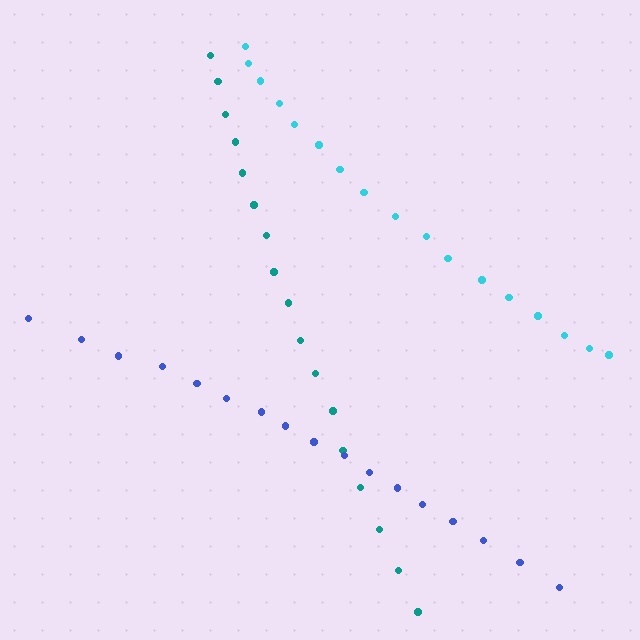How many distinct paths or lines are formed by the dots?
There are 3 distinct paths.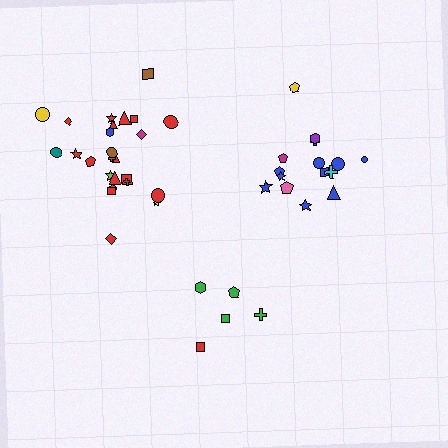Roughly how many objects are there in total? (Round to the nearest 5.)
Roughly 45 objects in total.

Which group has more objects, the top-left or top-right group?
The top-left group.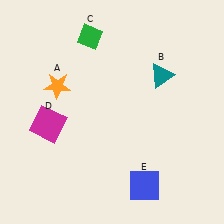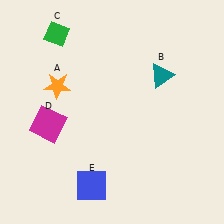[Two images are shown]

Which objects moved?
The objects that moved are: the green diamond (C), the blue square (E).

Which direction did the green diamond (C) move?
The green diamond (C) moved left.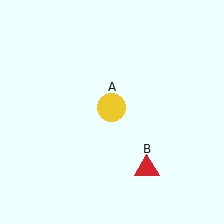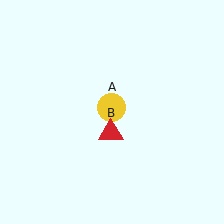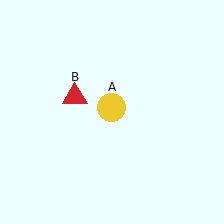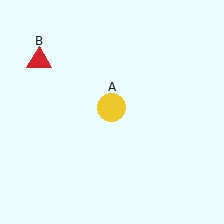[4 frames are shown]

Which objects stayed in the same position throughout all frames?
Yellow circle (object A) remained stationary.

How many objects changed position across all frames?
1 object changed position: red triangle (object B).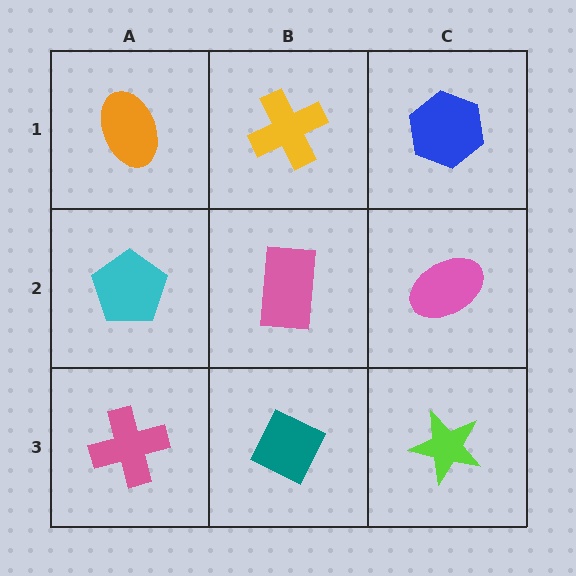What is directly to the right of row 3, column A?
A teal diamond.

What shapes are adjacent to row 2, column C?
A blue hexagon (row 1, column C), a lime star (row 3, column C), a pink rectangle (row 2, column B).